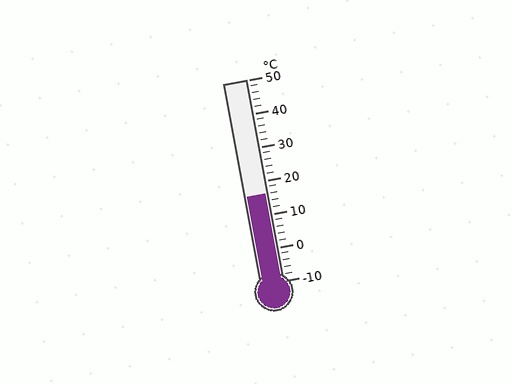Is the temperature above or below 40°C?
The temperature is below 40°C.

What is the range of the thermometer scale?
The thermometer scale ranges from -10°C to 50°C.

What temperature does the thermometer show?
The thermometer shows approximately 16°C.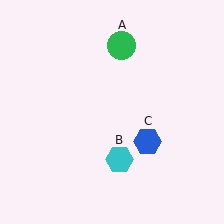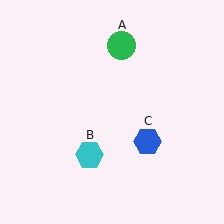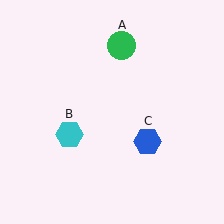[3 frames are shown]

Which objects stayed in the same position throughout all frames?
Green circle (object A) and blue hexagon (object C) remained stationary.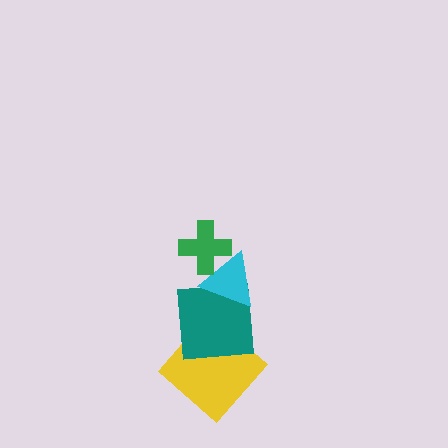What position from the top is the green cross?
The green cross is 1st from the top.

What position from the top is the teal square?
The teal square is 3rd from the top.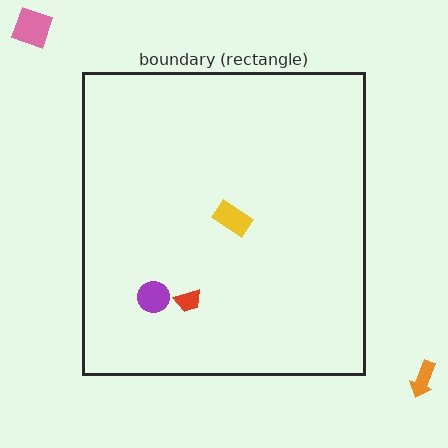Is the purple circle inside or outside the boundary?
Inside.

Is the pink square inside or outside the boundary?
Outside.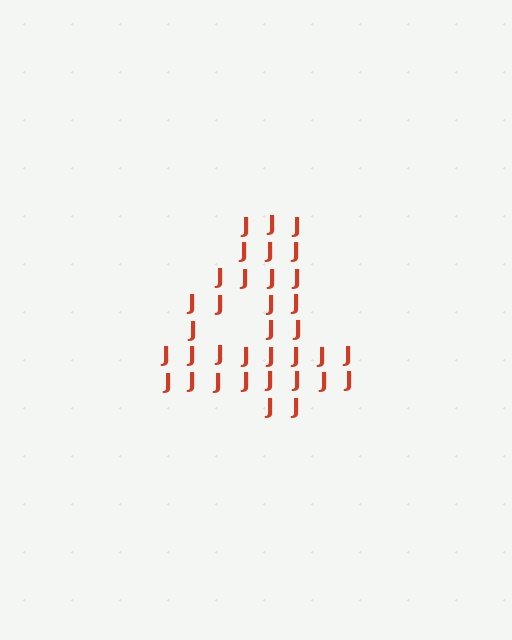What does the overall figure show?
The overall figure shows the digit 4.